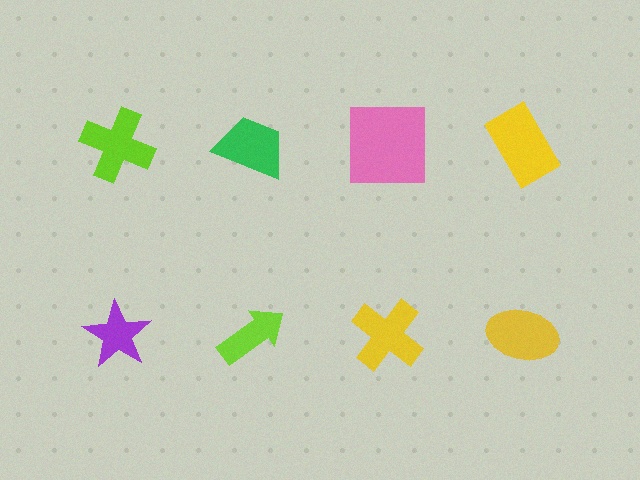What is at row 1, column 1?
A lime cross.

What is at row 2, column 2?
A lime arrow.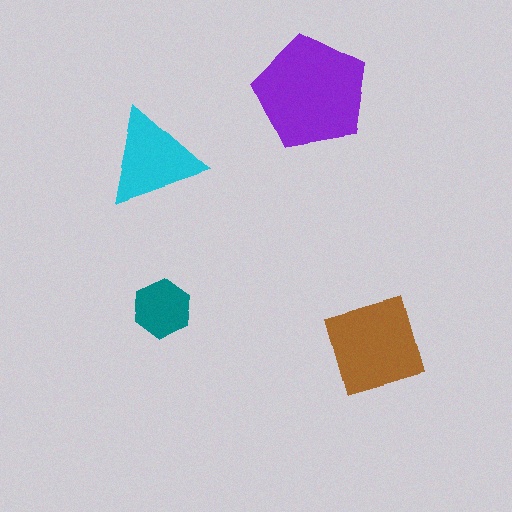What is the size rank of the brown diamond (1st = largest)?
2nd.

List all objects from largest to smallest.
The purple pentagon, the brown diamond, the cyan triangle, the teal hexagon.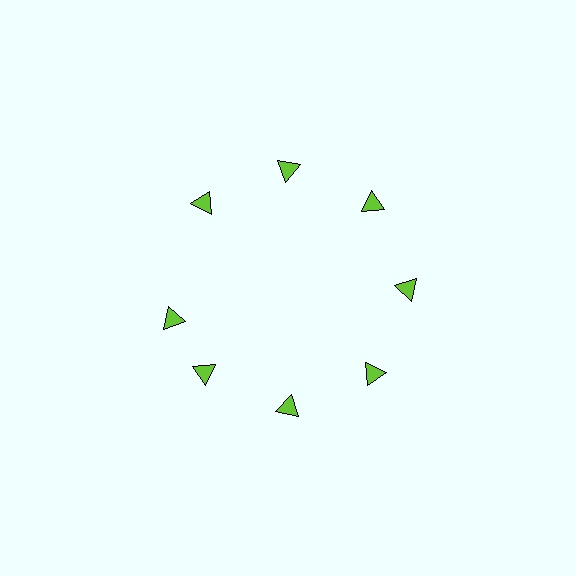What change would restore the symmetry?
The symmetry would be restored by rotating it back into even spacing with its neighbors so that all 8 triangles sit at equal angles and equal distance from the center.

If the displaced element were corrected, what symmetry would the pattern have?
It would have 8-fold rotational symmetry — the pattern would map onto itself every 45 degrees.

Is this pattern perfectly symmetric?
No. The 8 lime triangles are arranged in a ring, but one element near the 9 o'clock position is rotated out of alignment along the ring, breaking the 8-fold rotational symmetry.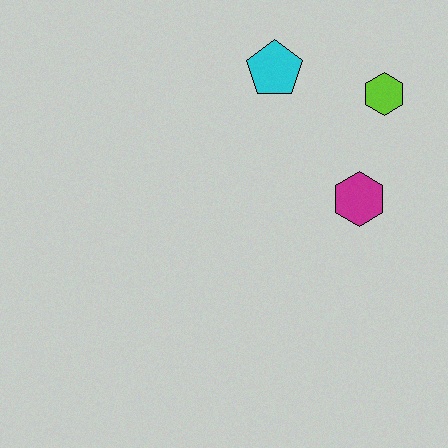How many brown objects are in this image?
There are no brown objects.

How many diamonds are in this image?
There are no diamonds.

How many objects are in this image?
There are 3 objects.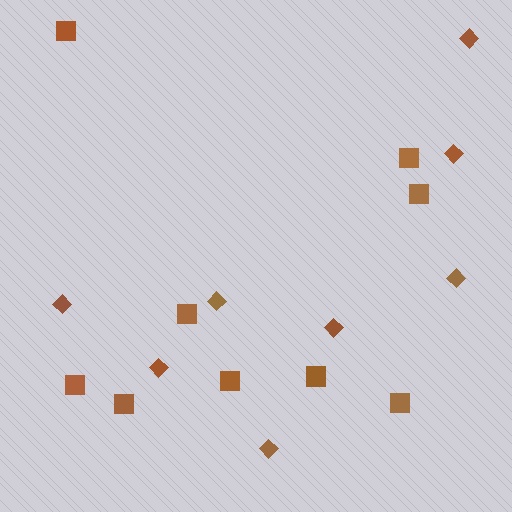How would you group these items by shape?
There are 2 groups: one group of squares (9) and one group of diamonds (8).